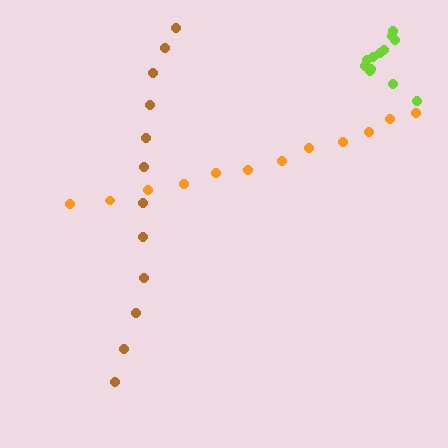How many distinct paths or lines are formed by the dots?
There are 3 distinct paths.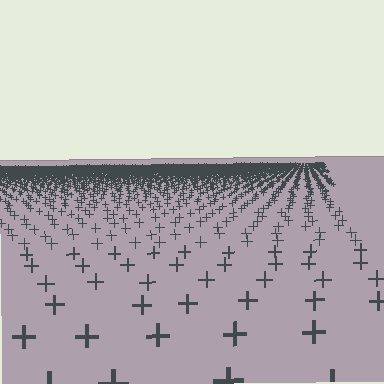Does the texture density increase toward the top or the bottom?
Density increases toward the top.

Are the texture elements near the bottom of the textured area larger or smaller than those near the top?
Larger. Near the bottom, elements are closer to the viewer and appear at a bigger on-screen size.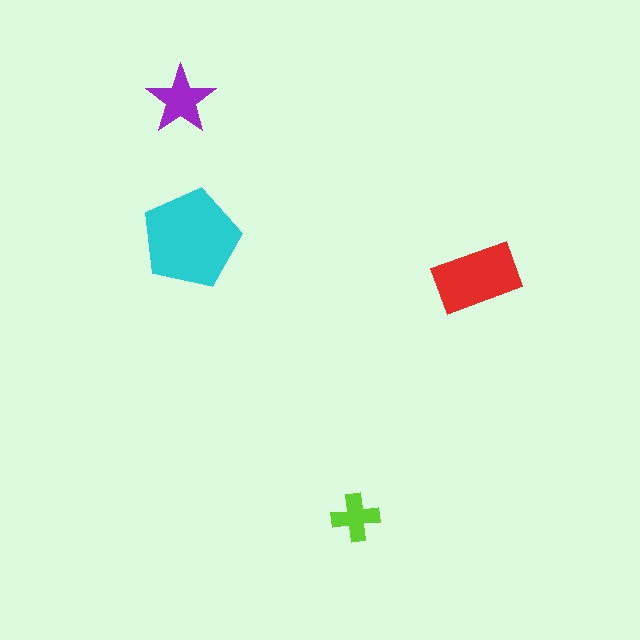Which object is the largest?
The cyan pentagon.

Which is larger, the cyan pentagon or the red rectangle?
The cyan pentagon.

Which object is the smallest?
The lime cross.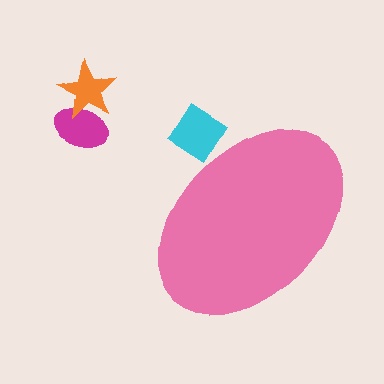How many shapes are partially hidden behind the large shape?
1 shape is partially hidden.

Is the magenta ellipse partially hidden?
No, the magenta ellipse is fully visible.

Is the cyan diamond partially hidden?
Yes, the cyan diamond is partially hidden behind the pink ellipse.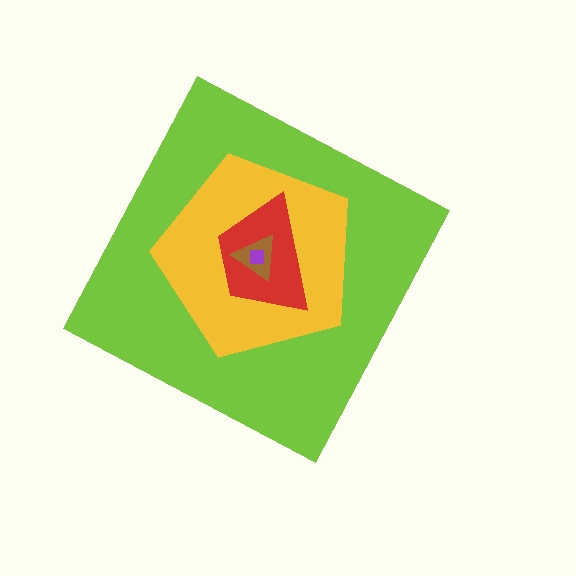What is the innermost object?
The purple square.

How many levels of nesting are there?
5.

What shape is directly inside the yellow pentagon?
The red trapezoid.